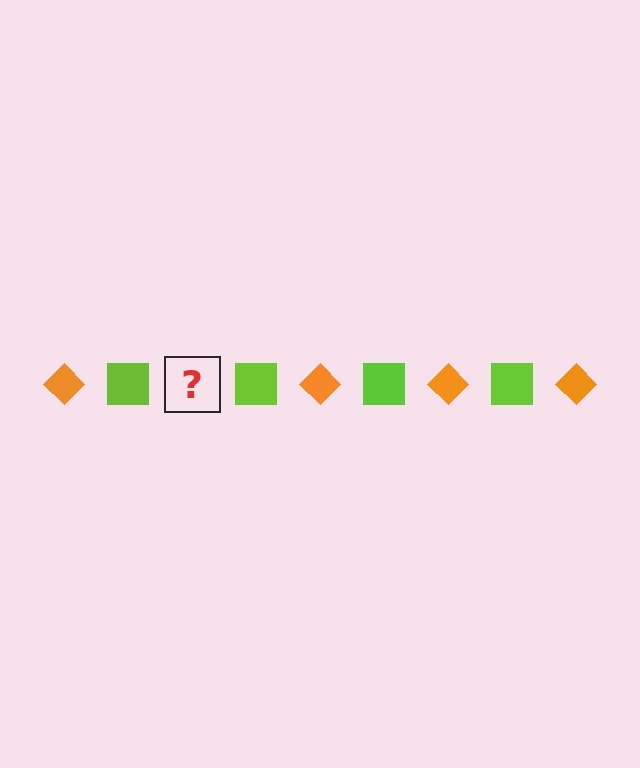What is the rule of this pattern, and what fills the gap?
The rule is that the pattern alternates between orange diamond and lime square. The gap should be filled with an orange diamond.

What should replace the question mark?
The question mark should be replaced with an orange diamond.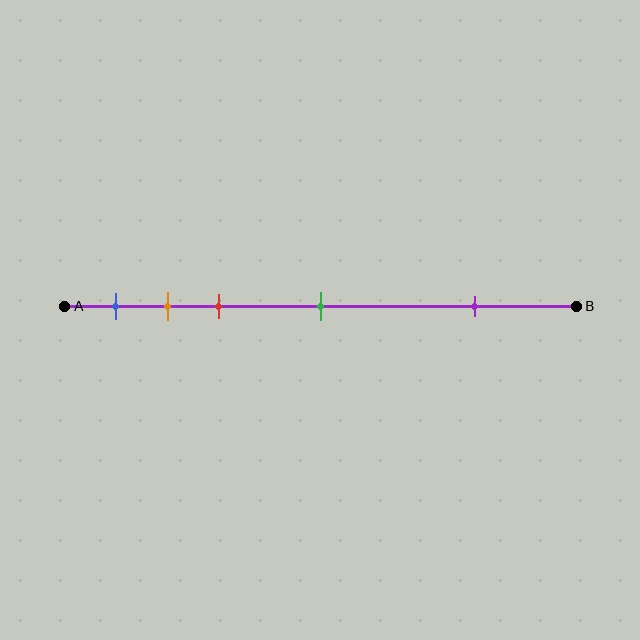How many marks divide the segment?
There are 5 marks dividing the segment.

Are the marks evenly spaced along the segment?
No, the marks are not evenly spaced.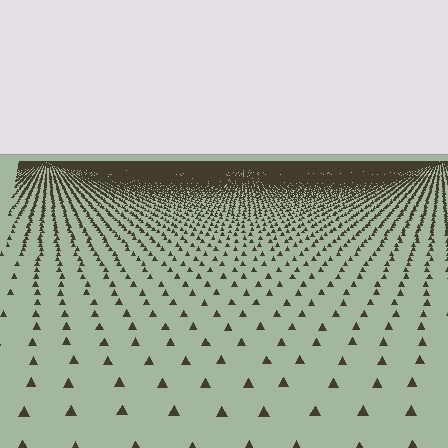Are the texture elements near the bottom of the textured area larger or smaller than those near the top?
Larger. Near the bottom, elements are closer to the viewer and appear at a bigger on-screen size.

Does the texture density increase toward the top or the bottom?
Density increases toward the top.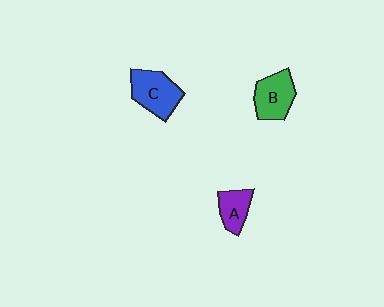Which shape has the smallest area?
Shape A (purple).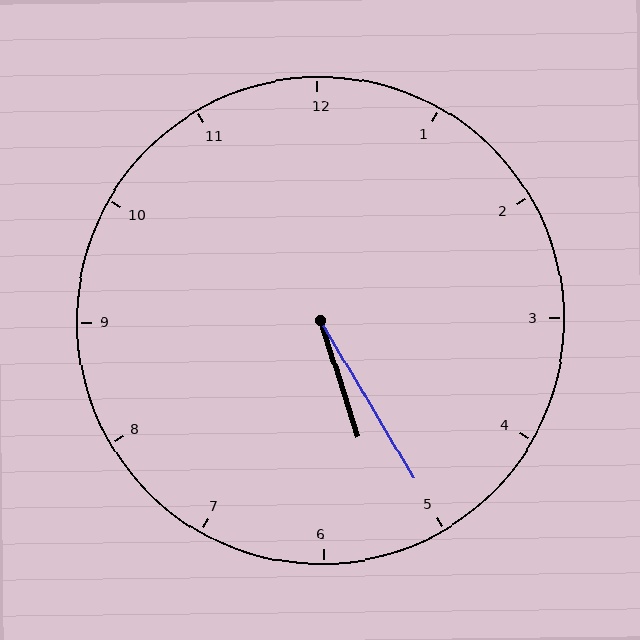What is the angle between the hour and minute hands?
Approximately 12 degrees.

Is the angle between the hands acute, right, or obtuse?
It is acute.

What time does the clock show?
5:25.